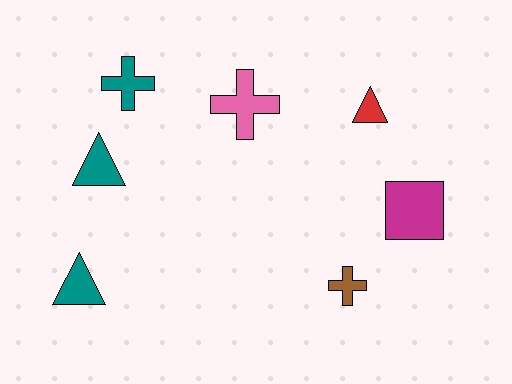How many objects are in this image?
There are 7 objects.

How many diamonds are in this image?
There are no diamonds.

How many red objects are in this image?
There is 1 red object.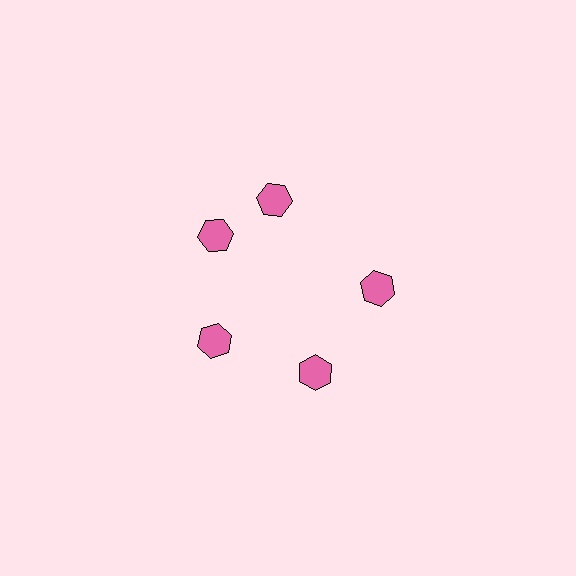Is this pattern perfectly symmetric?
No. The 5 pink hexagons are arranged in a ring, but one element near the 1 o'clock position is rotated out of alignment along the ring, breaking the 5-fold rotational symmetry.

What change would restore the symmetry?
The symmetry would be restored by rotating it back into even spacing with its neighbors so that all 5 hexagons sit at equal angles and equal distance from the center.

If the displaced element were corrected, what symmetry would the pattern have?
It would have 5-fold rotational symmetry — the pattern would map onto itself every 72 degrees.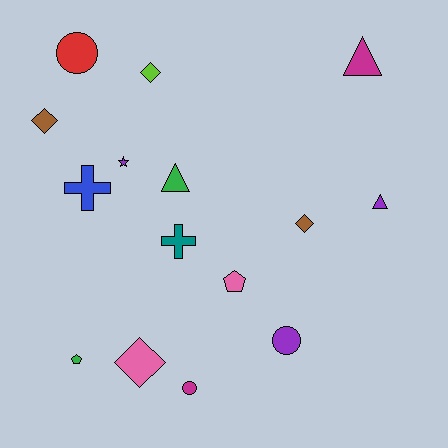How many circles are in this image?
There are 3 circles.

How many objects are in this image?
There are 15 objects.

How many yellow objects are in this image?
There are no yellow objects.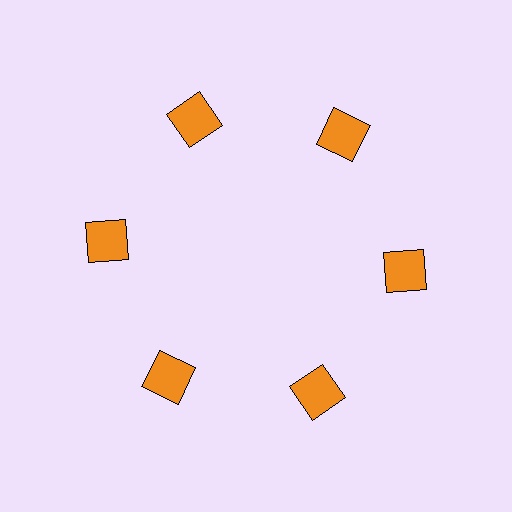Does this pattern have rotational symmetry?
Yes, this pattern has 6-fold rotational symmetry. It looks the same after rotating 60 degrees around the center.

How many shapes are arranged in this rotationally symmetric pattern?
There are 6 shapes, arranged in 6 groups of 1.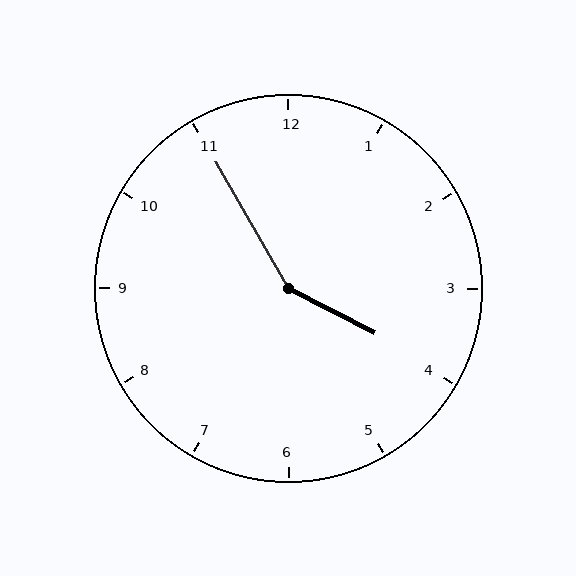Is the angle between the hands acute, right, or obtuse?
It is obtuse.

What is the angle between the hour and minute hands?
Approximately 148 degrees.